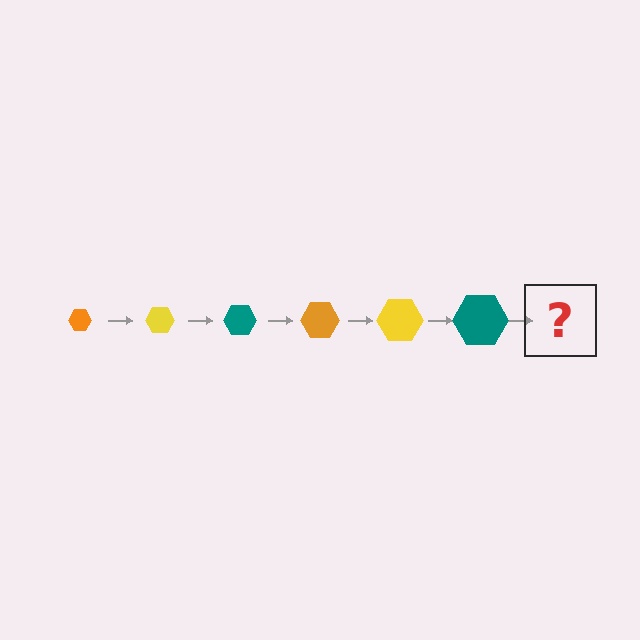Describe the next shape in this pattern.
It should be an orange hexagon, larger than the previous one.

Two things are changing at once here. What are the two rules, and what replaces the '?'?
The two rules are that the hexagon grows larger each step and the color cycles through orange, yellow, and teal. The '?' should be an orange hexagon, larger than the previous one.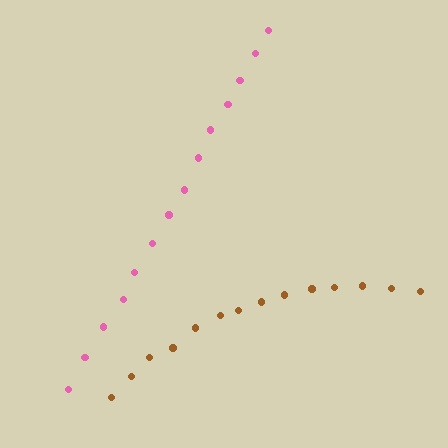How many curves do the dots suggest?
There are 2 distinct paths.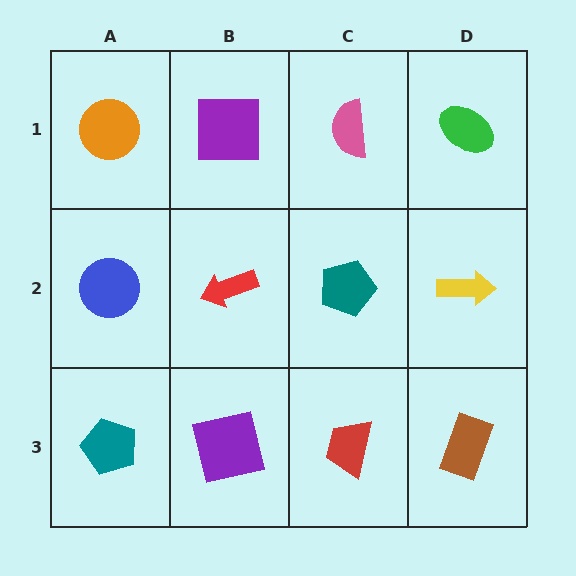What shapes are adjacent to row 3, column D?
A yellow arrow (row 2, column D), a red trapezoid (row 3, column C).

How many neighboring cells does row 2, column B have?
4.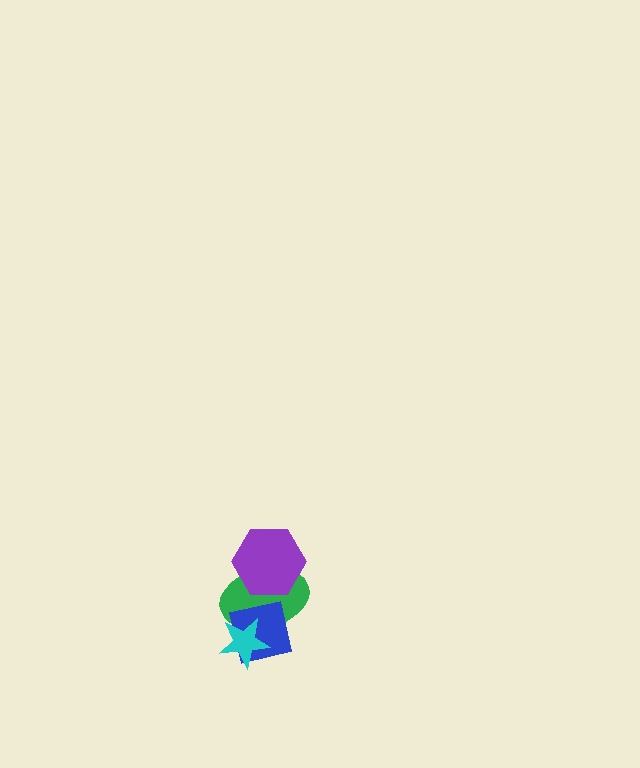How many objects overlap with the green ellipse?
3 objects overlap with the green ellipse.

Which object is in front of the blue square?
The cyan star is in front of the blue square.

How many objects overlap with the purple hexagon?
1 object overlaps with the purple hexagon.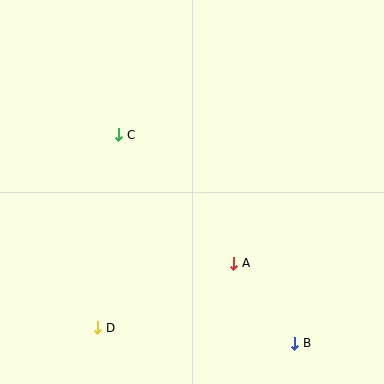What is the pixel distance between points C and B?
The distance between C and B is 273 pixels.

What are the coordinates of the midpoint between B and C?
The midpoint between B and C is at (207, 239).